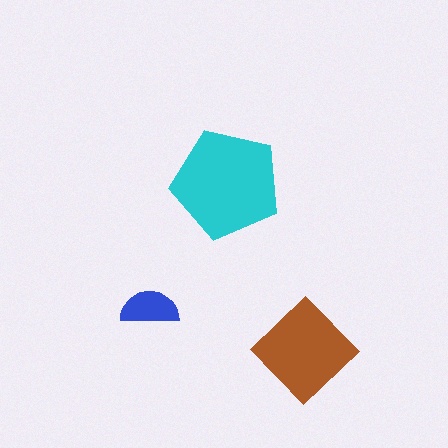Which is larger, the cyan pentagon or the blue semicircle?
The cyan pentagon.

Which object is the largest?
The cyan pentagon.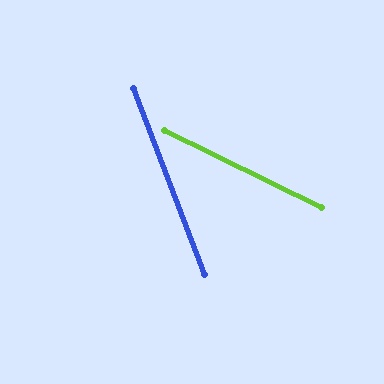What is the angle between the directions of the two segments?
Approximately 43 degrees.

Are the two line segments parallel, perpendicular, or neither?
Neither parallel nor perpendicular — they differ by about 43°.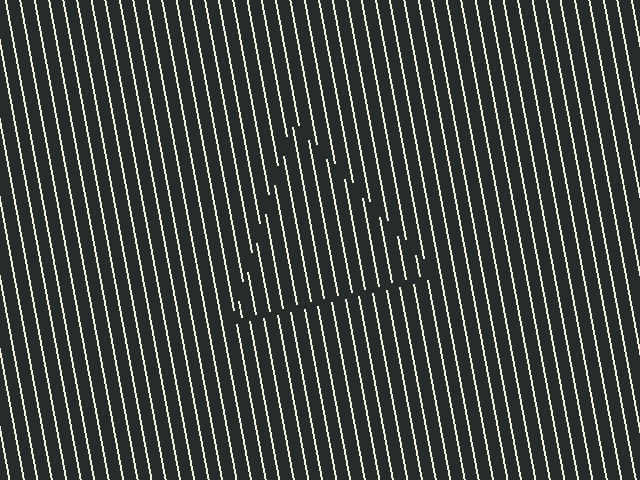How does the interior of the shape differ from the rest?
The interior of the shape contains the same grating, shifted by half a period — the contour is defined by the phase discontinuity where line-ends from the inner and outer gratings abut.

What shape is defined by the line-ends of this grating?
An illusory triangle. The interior of the shape contains the same grating, shifted by half a period — the contour is defined by the phase discontinuity where line-ends from the inner and outer gratings abut.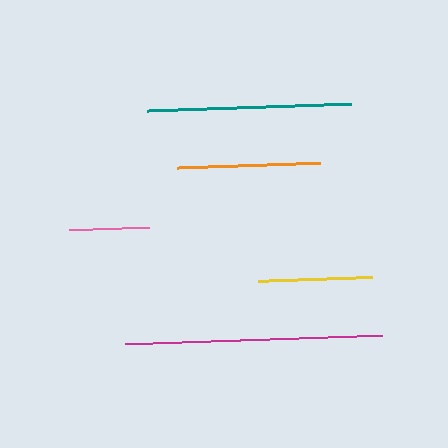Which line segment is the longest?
The magenta line is the longest at approximately 257 pixels.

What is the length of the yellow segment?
The yellow segment is approximately 115 pixels long.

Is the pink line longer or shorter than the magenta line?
The magenta line is longer than the pink line.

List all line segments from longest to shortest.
From longest to shortest: magenta, teal, orange, yellow, pink.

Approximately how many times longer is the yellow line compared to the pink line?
The yellow line is approximately 1.4 times the length of the pink line.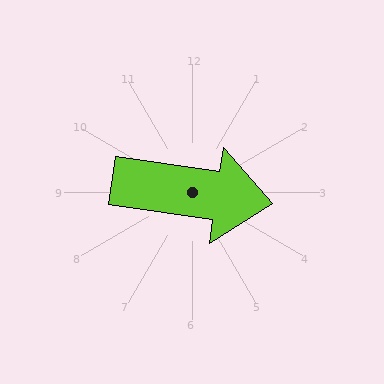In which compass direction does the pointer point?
East.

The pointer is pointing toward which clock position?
Roughly 3 o'clock.